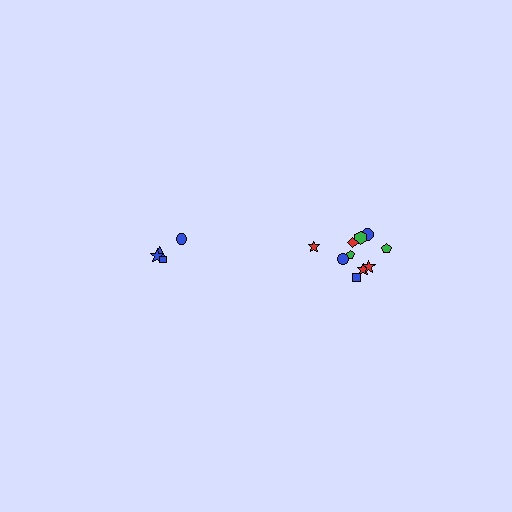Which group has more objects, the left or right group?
The right group.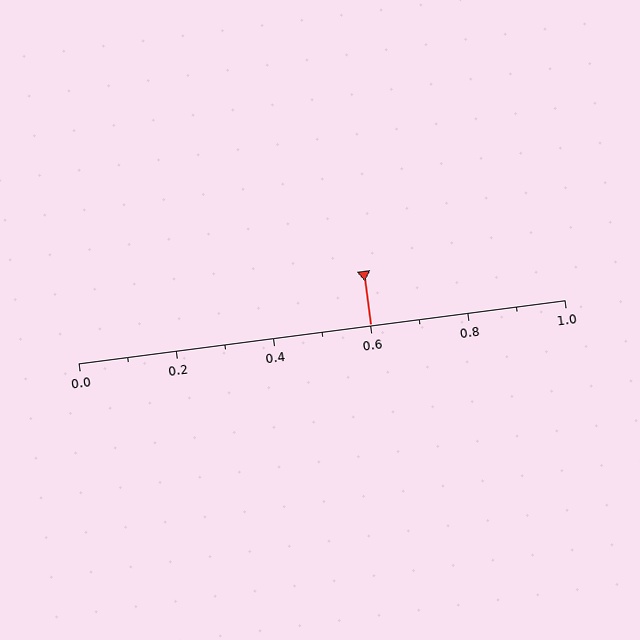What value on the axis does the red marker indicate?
The marker indicates approximately 0.6.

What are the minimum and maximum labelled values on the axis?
The axis runs from 0.0 to 1.0.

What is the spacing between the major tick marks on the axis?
The major ticks are spaced 0.2 apart.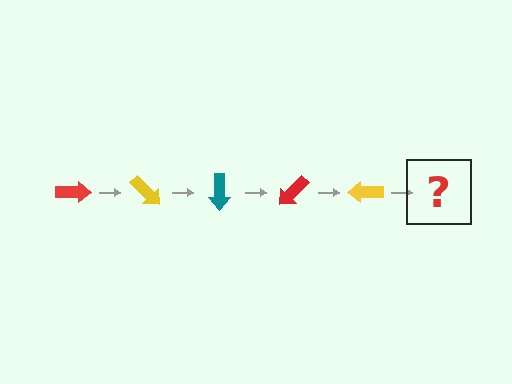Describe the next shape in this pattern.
It should be a teal arrow, rotated 225 degrees from the start.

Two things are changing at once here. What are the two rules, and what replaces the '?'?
The two rules are that it rotates 45 degrees each step and the color cycles through red, yellow, and teal. The '?' should be a teal arrow, rotated 225 degrees from the start.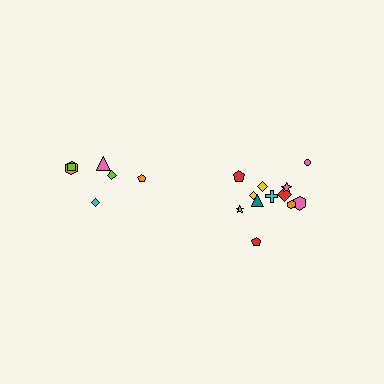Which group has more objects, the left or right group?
The right group.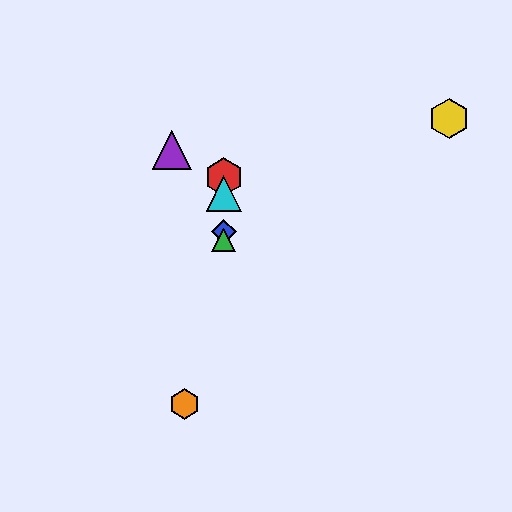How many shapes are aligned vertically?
4 shapes (the red hexagon, the blue diamond, the green triangle, the cyan triangle) are aligned vertically.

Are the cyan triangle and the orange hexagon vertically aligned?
No, the cyan triangle is at x≈224 and the orange hexagon is at x≈185.